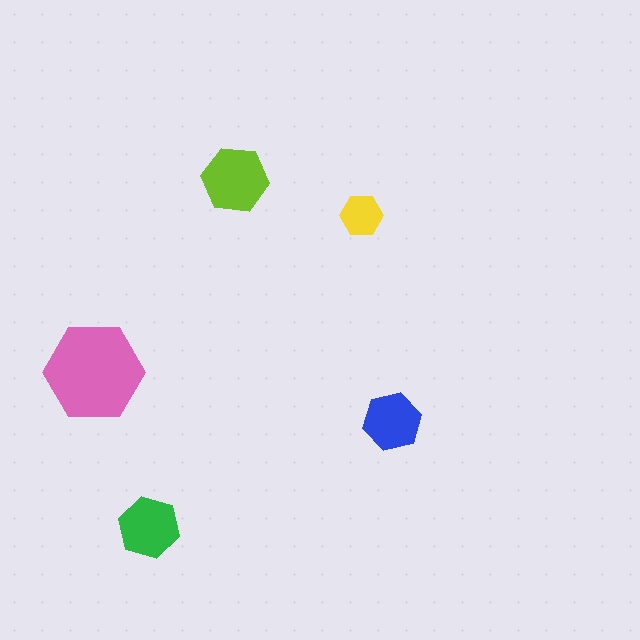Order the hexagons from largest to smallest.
the pink one, the lime one, the green one, the blue one, the yellow one.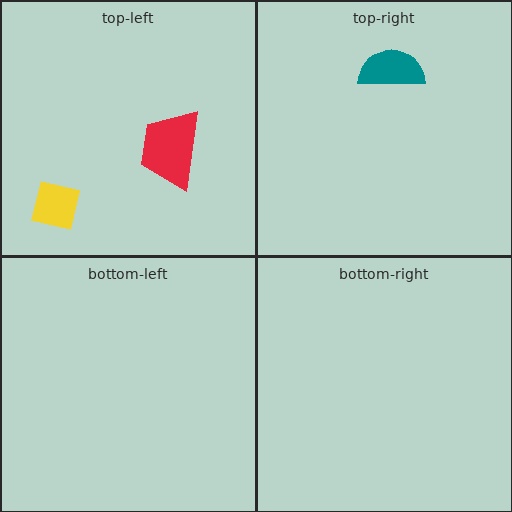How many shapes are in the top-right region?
1.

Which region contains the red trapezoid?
The top-left region.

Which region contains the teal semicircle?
The top-right region.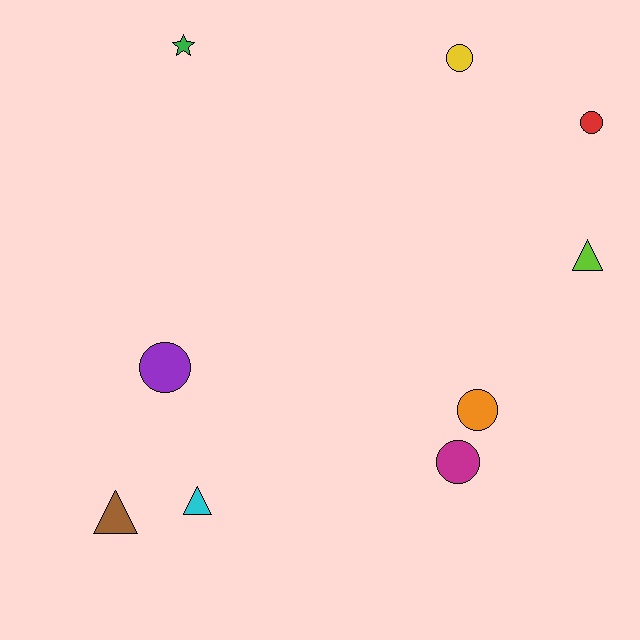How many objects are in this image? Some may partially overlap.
There are 9 objects.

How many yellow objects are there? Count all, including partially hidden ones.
There is 1 yellow object.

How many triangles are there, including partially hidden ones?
There are 3 triangles.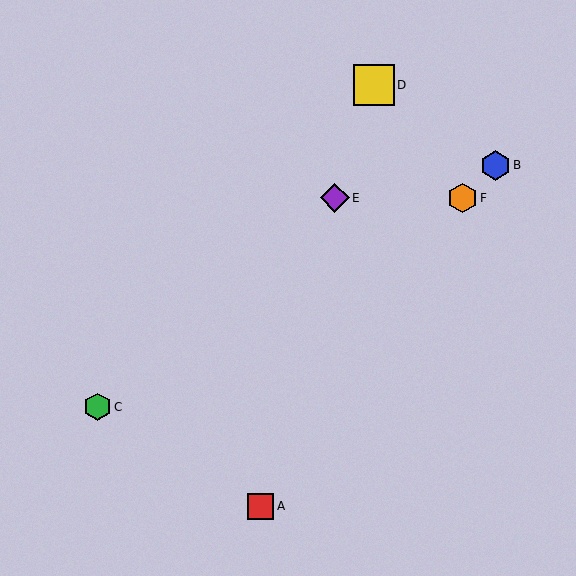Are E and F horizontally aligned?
Yes, both are at y≈198.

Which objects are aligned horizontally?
Objects E, F are aligned horizontally.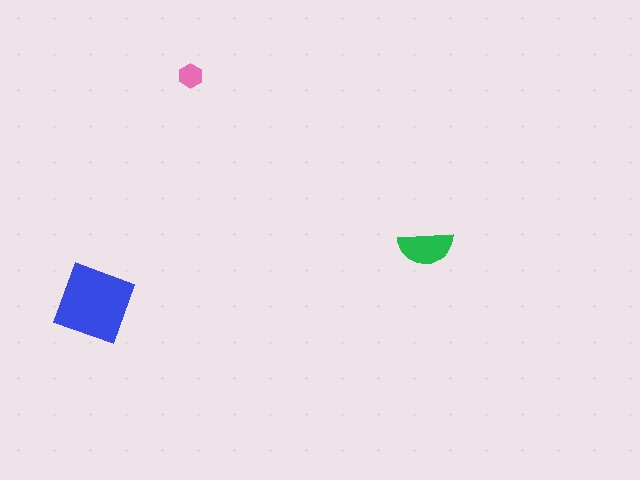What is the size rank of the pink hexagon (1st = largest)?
3rd.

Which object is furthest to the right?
The green semicircle is rightmost.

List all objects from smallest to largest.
The pink hexagon, the green semicircle, the blue square.